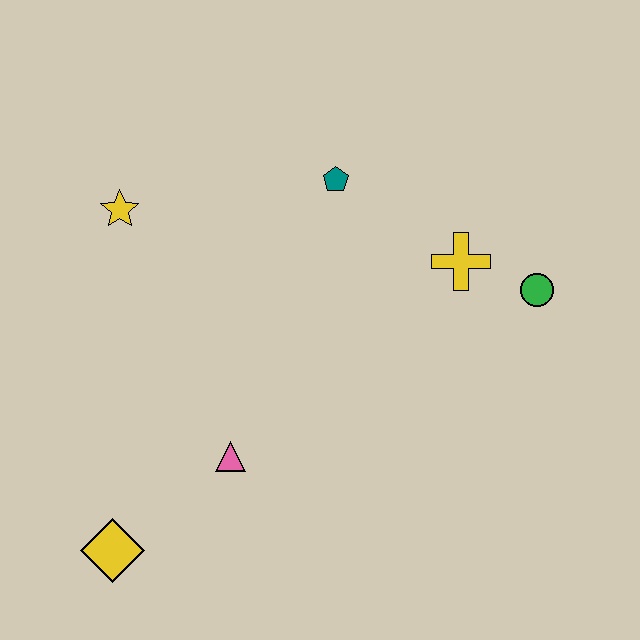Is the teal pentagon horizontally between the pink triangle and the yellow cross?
Yes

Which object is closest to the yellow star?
The teal pentagon is closest to the yellow star.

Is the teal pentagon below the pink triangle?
No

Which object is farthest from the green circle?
The yellow diamond is farthest from the green circle.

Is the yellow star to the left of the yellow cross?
Yes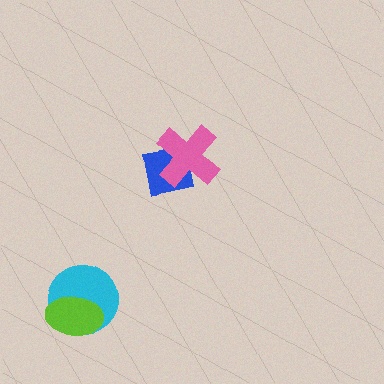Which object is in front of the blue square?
The pink cross is in front of the blue square.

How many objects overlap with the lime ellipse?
1 object overlaps with the lime ellipse.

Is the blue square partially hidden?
Yes, it is partially covered by another shape.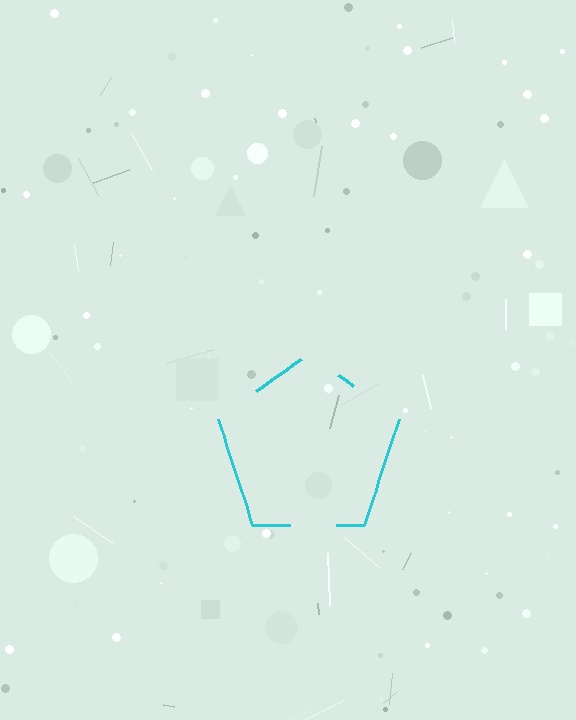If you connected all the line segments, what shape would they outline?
They would outline a pentagon.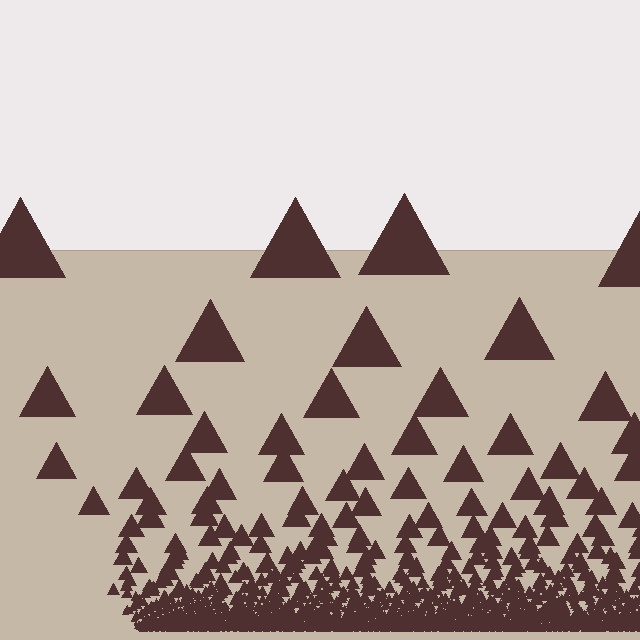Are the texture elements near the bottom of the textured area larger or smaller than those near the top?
Smaller. The gradient is inverted — elements near the bottom are smaller and denser.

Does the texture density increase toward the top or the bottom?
Density increases toward the bottom.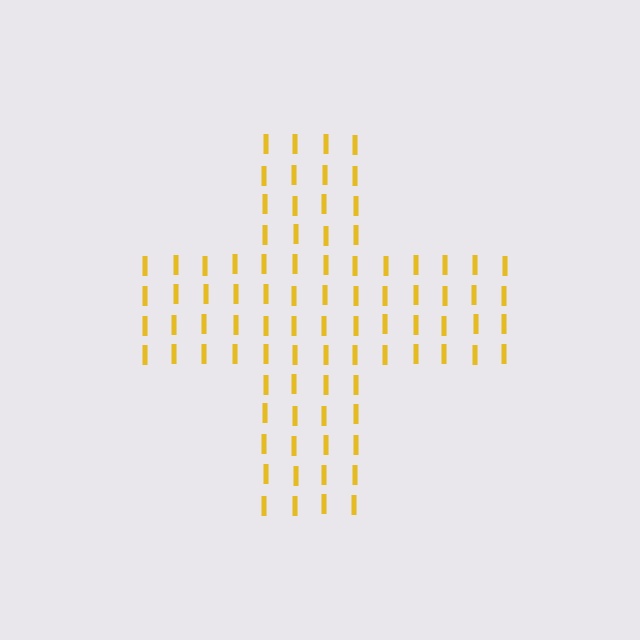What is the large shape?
The large shape is a cross.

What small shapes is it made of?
It is made of small letter I's.